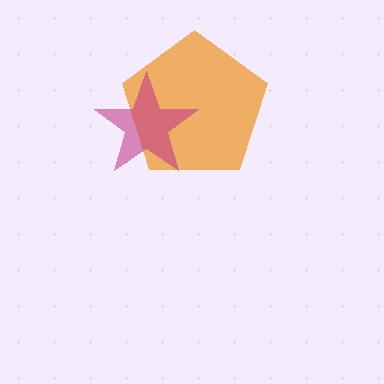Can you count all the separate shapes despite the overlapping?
Yes, there are 2 separate shapes.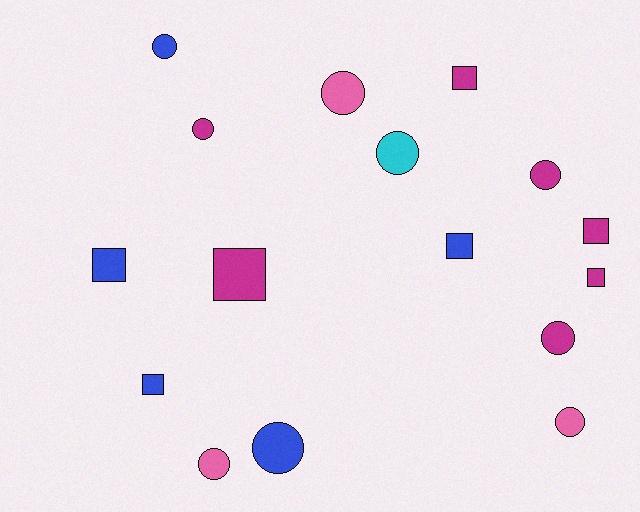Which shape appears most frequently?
Circle, with 9 objects.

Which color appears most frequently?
Magenta, with 7 objects.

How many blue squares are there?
There are 3 blue squares.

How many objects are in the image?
There are 16 objects.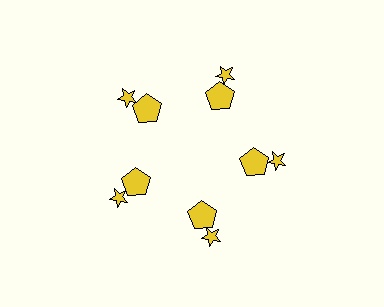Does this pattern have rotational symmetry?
Yes, this pattern has 5-fold rotational symmetry. It looks the same after rotating 72 degrees around the center.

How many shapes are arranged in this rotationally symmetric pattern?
There are 10 shapes, arranged in 5 groups of 2.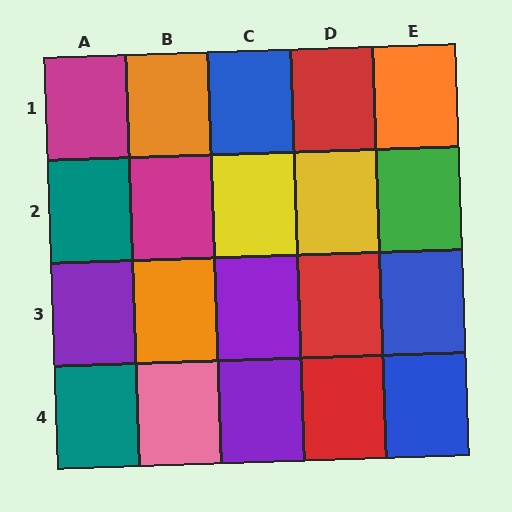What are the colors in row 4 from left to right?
Teal, pink, purple, red, blue.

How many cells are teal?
2 cells are teal.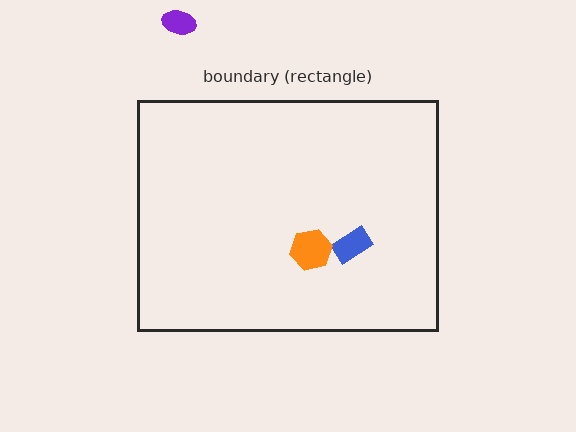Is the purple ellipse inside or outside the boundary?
Outside.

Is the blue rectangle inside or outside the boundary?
Inside.